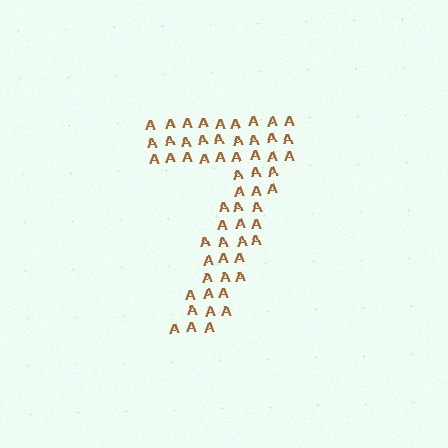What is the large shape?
The large shape is the digit 7.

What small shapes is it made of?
It is made of small letter A's.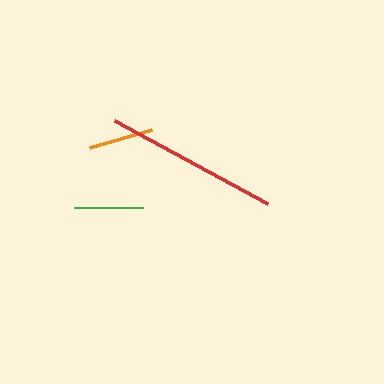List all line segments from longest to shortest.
From longest to shortest: red, green, orange.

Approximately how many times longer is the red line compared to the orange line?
The red line is approximately 2.7 times the length of the orange line.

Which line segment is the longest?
The red line is the longest at approximately 173 pixels.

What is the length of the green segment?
The green segment is approximately 69 pixels long.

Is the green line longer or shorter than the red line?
The red line is longer than the green line.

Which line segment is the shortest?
The orange line is the shortest at approximately 65 pixels.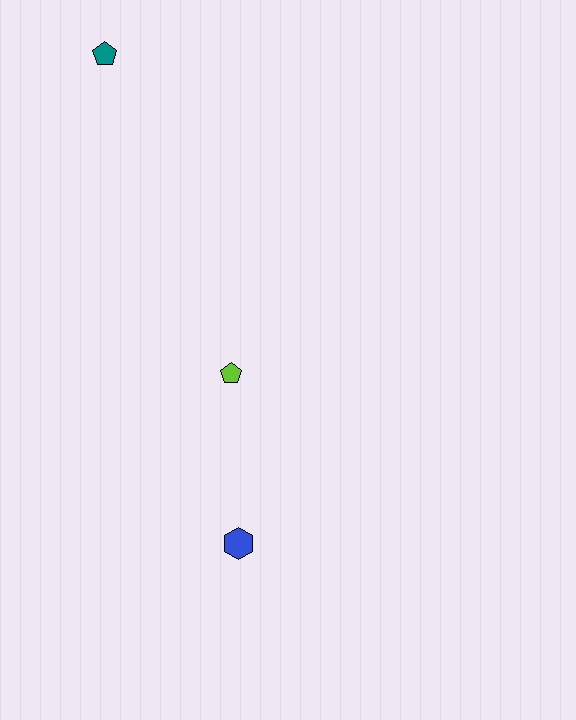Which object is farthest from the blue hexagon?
The teal pentagon is farthest from the blue hexagon.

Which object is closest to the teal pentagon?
The lime pentagon is closest to the teal pentagon.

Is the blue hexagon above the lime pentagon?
No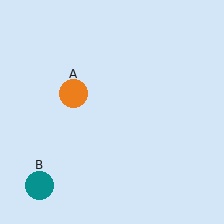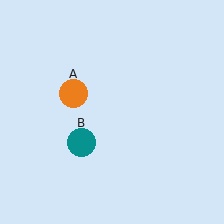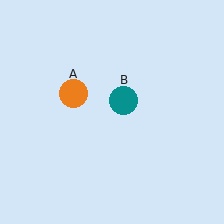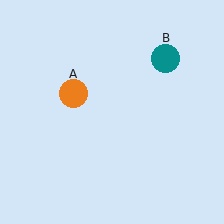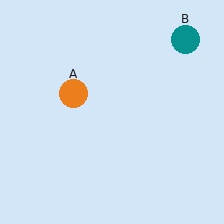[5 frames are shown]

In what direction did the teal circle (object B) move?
The teal circle (object B) moved up and to the right.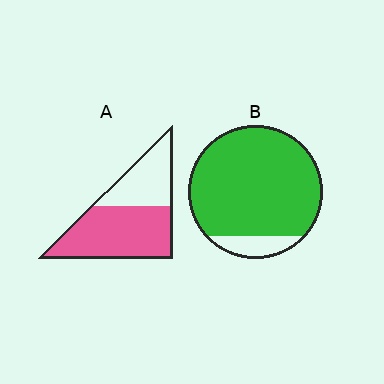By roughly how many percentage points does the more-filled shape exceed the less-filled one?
By roughly 25 percentage points (B over A).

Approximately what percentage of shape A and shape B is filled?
A is approximately 65% and B is approximately 90%.